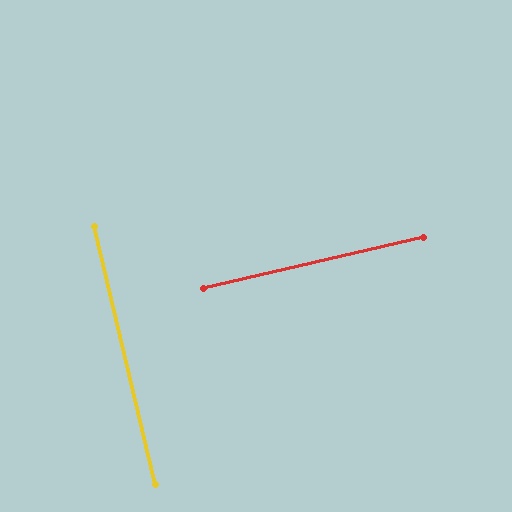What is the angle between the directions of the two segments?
Approximately 90 degrees.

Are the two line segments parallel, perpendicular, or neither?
Perpendicular — they meet at approximately 90°.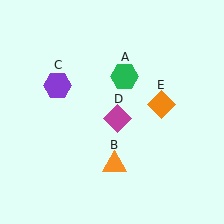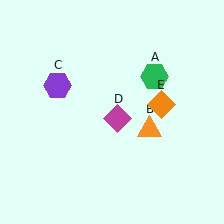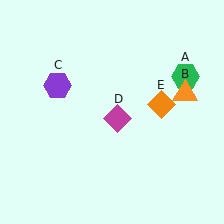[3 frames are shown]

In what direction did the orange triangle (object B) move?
The orange triangle (object B) moved up and to the right.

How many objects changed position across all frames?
2 objects changed position: green hexagon (object A), orange triangle (object B).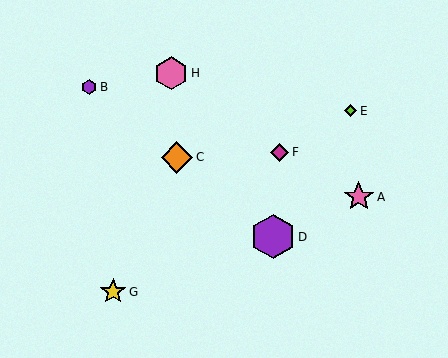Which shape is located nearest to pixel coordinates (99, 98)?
The purple hexagon (labeled B) at (89, 87) is nearest to that location.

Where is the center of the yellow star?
The center of the yellow star is at (113, 292).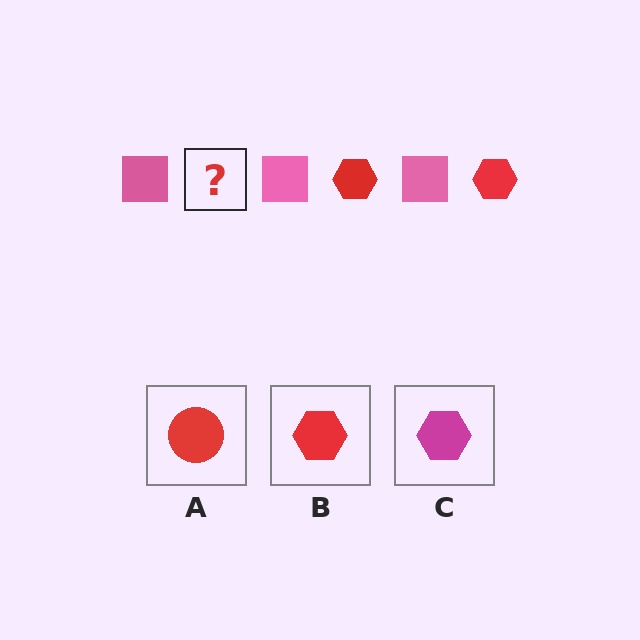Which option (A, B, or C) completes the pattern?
B.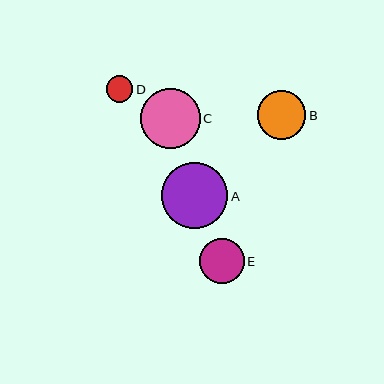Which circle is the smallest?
Circle D is the smallest with a size of approximately 27 pixels.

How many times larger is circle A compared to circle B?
Circle A is approximately 1.4 times the size of circle B.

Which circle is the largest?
Circle A is the largest with a size of approximately 66 pixels.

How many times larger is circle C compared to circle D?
Circle C is approximately 2.2 times the size of circle D.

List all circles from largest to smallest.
From largest to smallest: A, C, B, E, D.